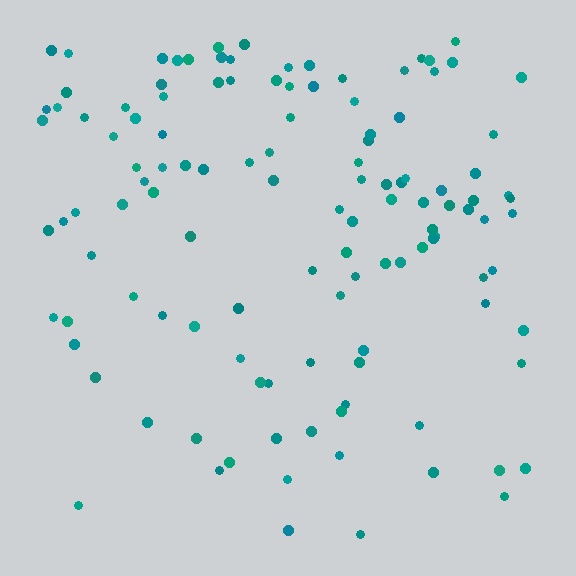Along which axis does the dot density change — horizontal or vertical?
Vertical.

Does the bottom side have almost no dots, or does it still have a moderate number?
Still a moderate number, just noticeably fewer than the top.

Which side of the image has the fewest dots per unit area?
The bottom.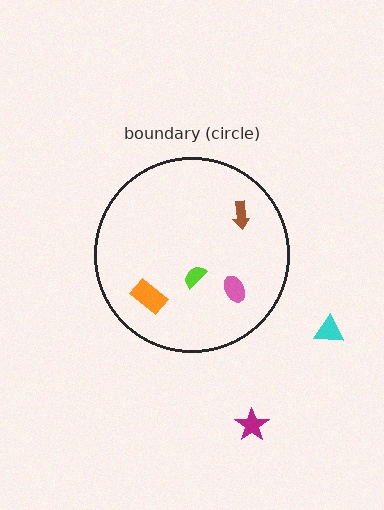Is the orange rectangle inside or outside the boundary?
Inside.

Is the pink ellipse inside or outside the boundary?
Inside.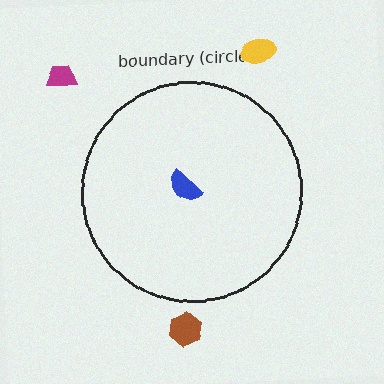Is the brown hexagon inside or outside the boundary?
Outside.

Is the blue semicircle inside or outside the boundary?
Inside.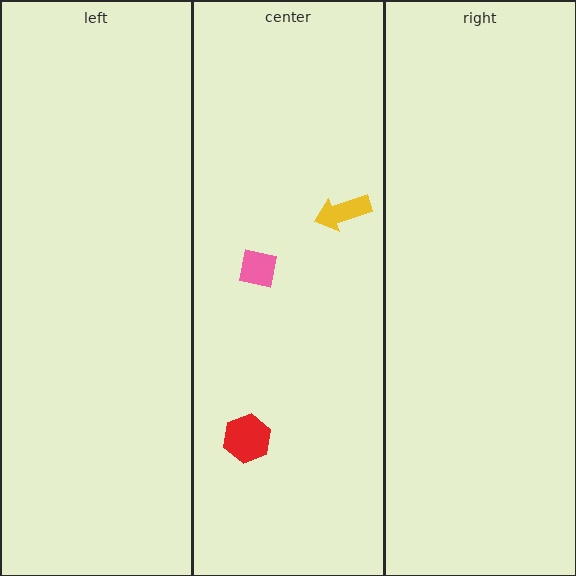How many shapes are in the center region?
3.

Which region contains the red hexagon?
The center region.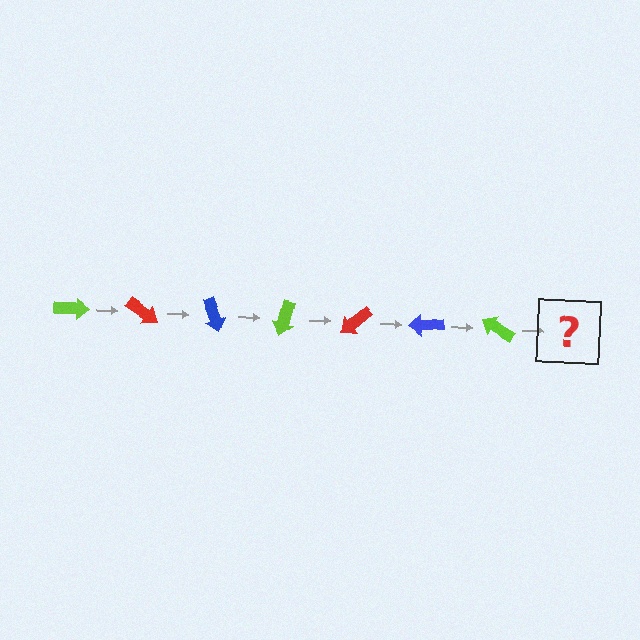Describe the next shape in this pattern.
It should be a red arrow, rotated 245 degrees from the start.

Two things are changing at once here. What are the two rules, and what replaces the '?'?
The two rules are that it rotates 35 degrees each step and the color cycles through lime, red, and blue. The '?' should be a red arrow, rotated 245 degrees from the start.